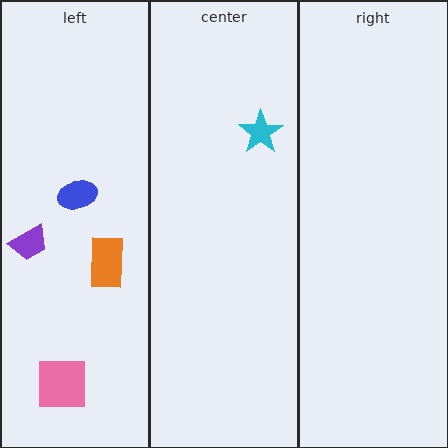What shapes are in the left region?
The blue ellipse, the purple trapezoid, the pink square, the orange rectangle.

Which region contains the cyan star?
The center region.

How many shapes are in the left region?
4.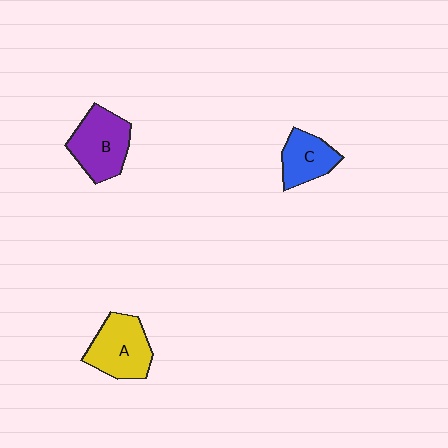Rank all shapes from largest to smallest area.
From largest to smallest: B (purple), A (yellow), C (blue).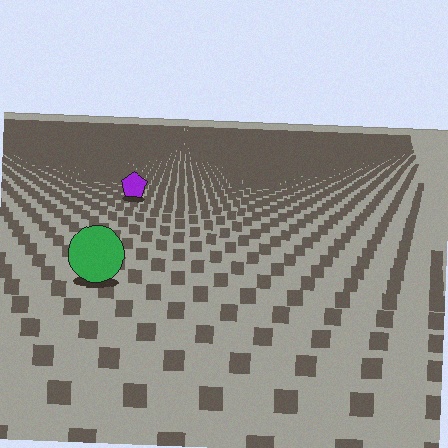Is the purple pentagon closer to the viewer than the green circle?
No. The green circle is closer — you can tell from the texture gradient: the ground texture is coarser near it.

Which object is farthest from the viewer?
The purple pentagon is farthest from the viewer. It appears smaller and the ground texture around it is denser.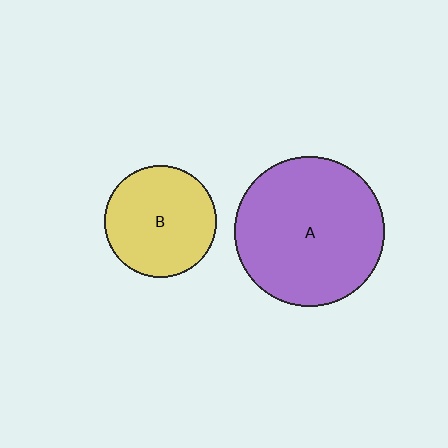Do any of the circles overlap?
No, none of the circles overlap.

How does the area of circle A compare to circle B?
Approximately 1.8 times.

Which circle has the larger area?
Circle A (purple).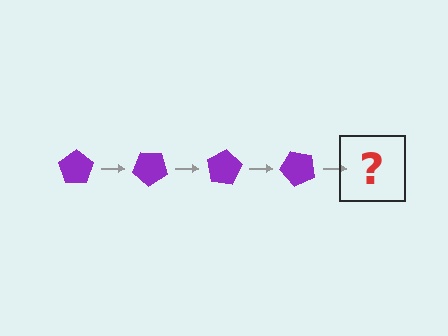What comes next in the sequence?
The next element should be a purple pentagon rotated 160 degrees.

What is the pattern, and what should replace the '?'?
The pattern is that the pentagon rotates 40 degrees each step. The '?' should be a purple pentagon rotated 160 degrees.